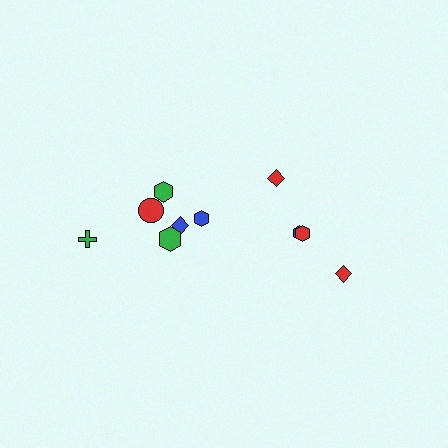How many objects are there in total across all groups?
There are 10 objects.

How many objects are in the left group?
There are 6 objects.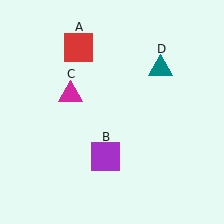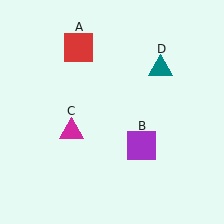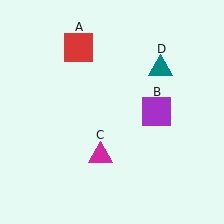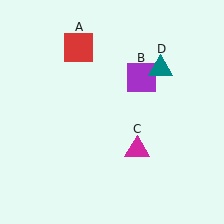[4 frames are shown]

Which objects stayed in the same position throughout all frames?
Red square (object A) and teal triangle (object D) remained stationary.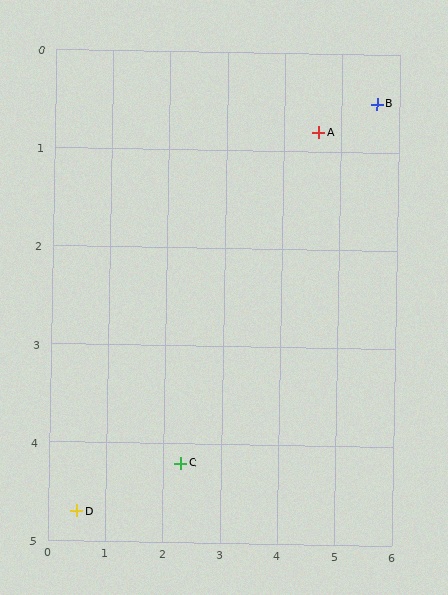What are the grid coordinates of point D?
Point D is at approximately (0.5, 4.7).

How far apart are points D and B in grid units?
Points D and B are about 6.6 grid units apart.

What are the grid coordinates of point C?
Point C is at approximately (2.3, 4.2).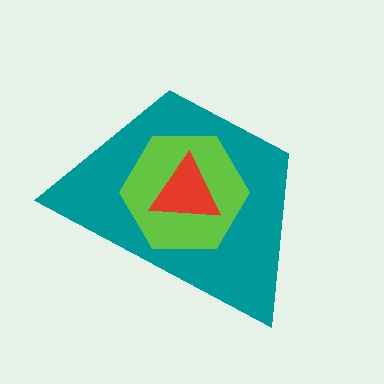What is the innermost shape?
The red triangle.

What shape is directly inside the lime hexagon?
The red triangle.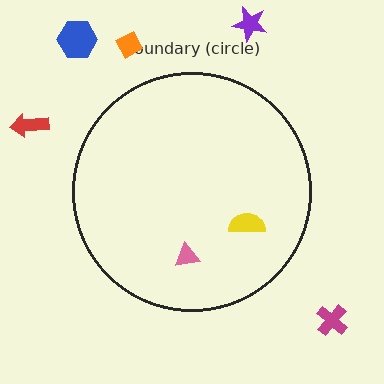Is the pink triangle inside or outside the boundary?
Inside.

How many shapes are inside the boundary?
2 inside, 5 outside.